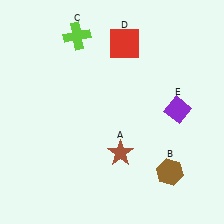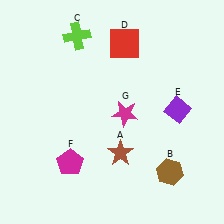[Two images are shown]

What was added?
A magenta pentagon (F), a magenta star (G) were added in Image 2.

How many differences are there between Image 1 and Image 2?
There are 2 differences between the two images.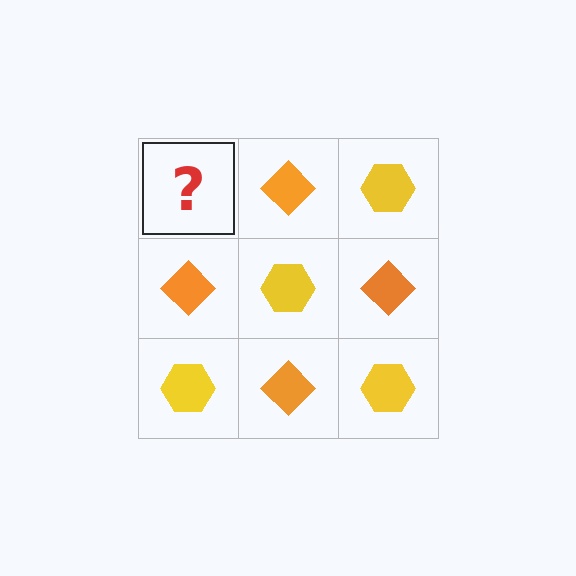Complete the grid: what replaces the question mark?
The question mark should be replaced with a yellow hexagon.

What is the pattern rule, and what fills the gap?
The rule is that it alternates yellow hexagon and orange diamond in a checkerboard pattern. The gap should be filled with a yellow hexagon.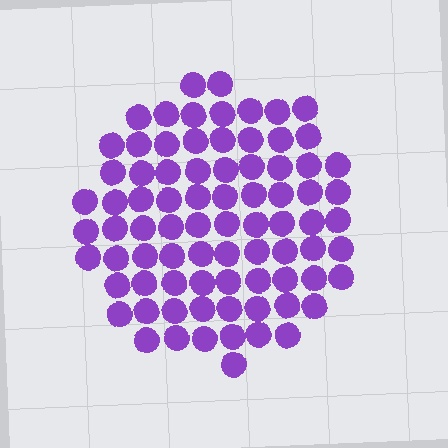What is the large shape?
The large shape is a circle.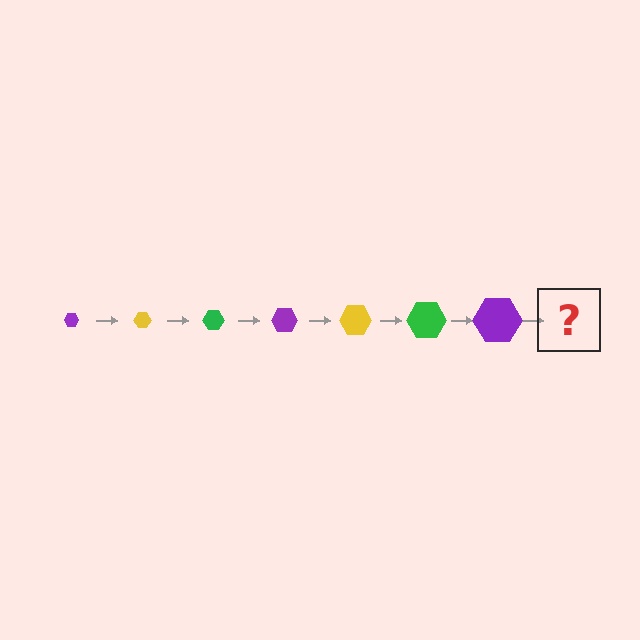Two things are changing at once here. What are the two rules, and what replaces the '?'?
The two rules are that the hexagon grows larger each step and the color cycles through purple, yellow, and green. The '?' should be a yellow hexagon, larger than the previous one.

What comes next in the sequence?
The next element should be a yellow hexagon, larger than the previous one.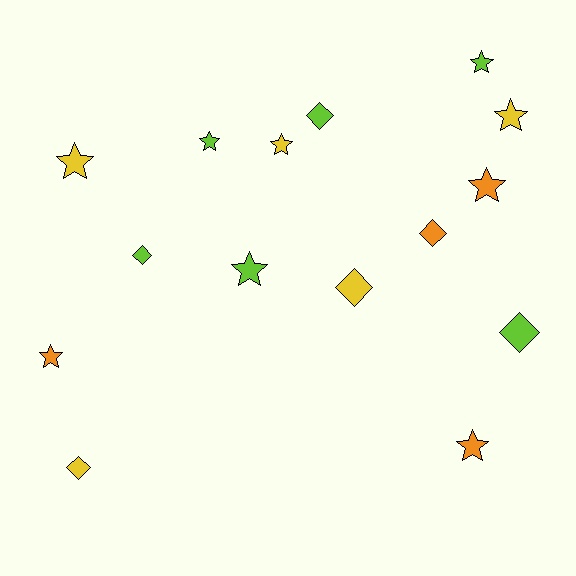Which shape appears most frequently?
Star, with 9 objects.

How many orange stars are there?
There are 3 orange stars.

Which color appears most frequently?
Lime, with 6 objects.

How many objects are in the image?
There are 15 objects.